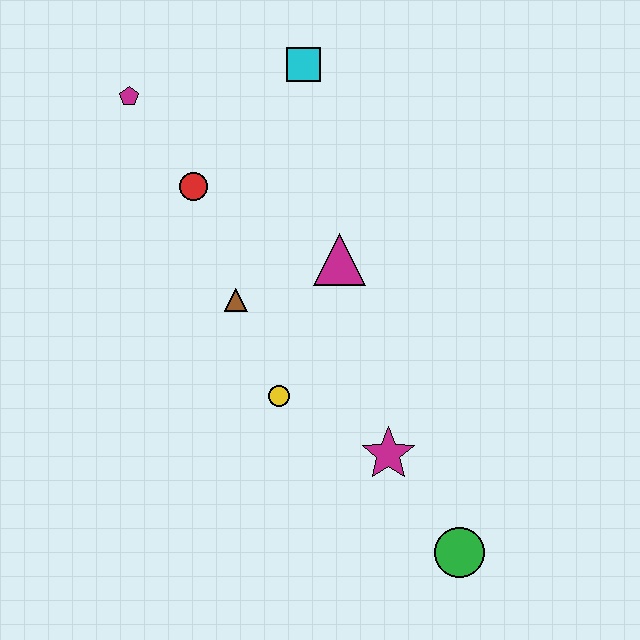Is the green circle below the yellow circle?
Yes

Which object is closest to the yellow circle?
The brown triangle is closest to the yellow circle.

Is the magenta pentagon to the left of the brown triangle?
Yes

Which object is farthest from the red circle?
The green circle is farthest from the red circle.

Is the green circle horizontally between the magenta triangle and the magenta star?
No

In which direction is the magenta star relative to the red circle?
The magenta star is below the red circle.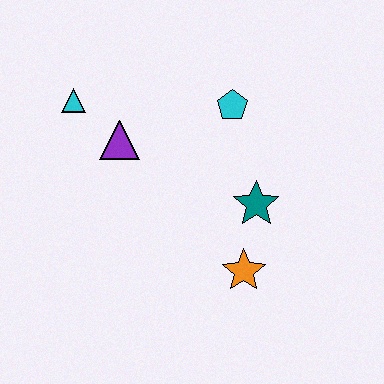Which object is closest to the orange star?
The teal star is closest to the orange star.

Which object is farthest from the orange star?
The cyan triangle is farthest from the orange star.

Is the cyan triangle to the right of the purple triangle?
No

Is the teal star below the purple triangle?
Yes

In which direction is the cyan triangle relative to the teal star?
The cyan triangle is to the left of the teal star.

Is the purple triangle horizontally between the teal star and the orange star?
No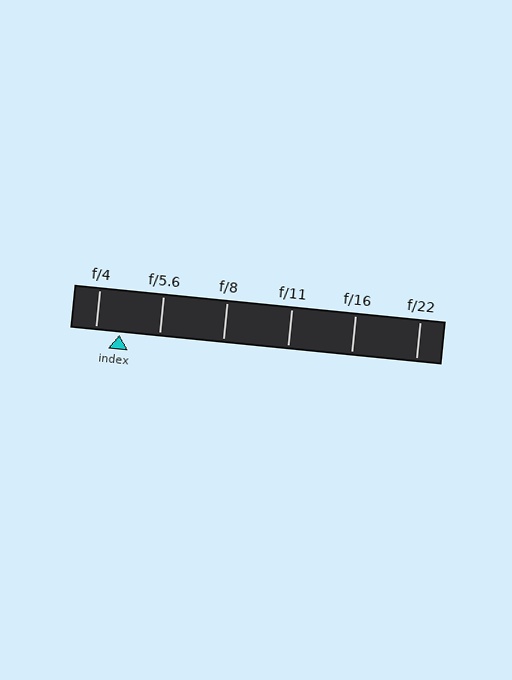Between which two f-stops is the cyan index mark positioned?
The index mark is between f/4 and f/5.6.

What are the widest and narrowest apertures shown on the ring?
The widest aperture shown is f/4 and the narrowest is f/22.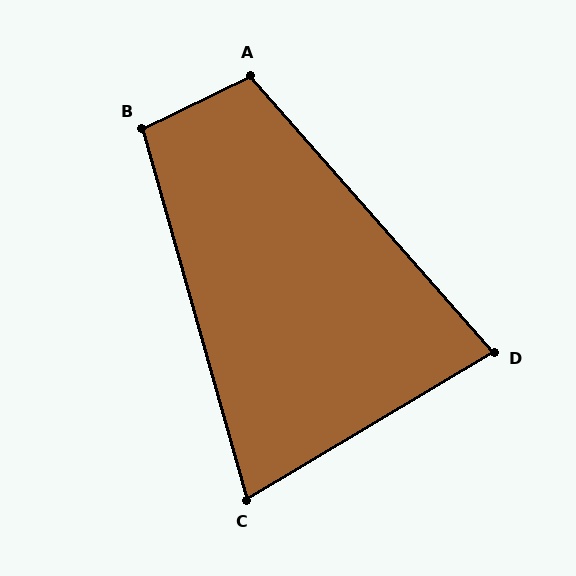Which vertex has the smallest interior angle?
C, at approximately 75 degrees.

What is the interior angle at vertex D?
Approximately 79 degrees (acute).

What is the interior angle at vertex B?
Approximately 101 degrees (obtuse).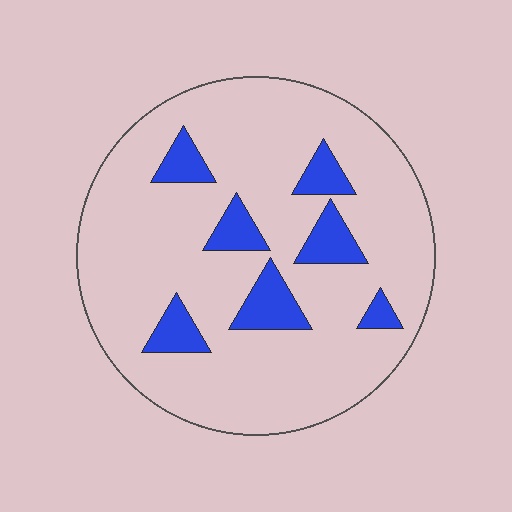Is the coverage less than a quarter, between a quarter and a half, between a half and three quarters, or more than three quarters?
Less than a quarter.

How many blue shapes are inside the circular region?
7.